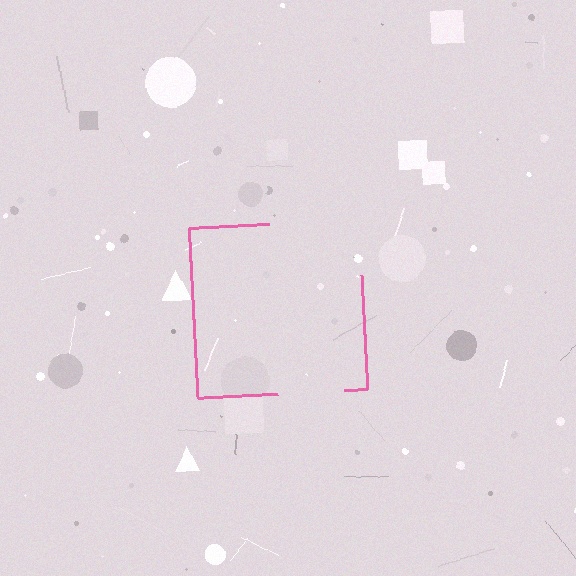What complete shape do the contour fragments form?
The contour fragments form a square.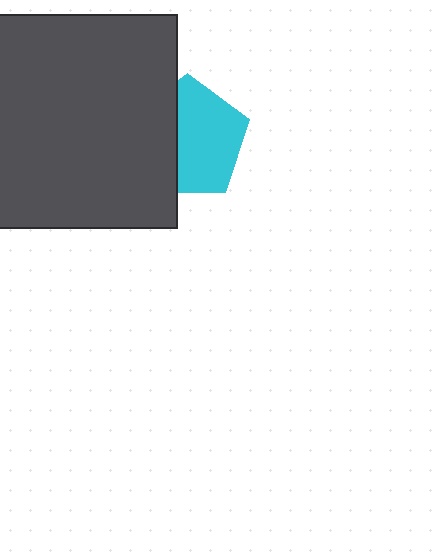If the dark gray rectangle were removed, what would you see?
You would see the complete cyan pentagon.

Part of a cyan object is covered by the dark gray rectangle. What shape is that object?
It is a pentagon.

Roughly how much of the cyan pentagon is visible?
About half of it is visible (roughly 61%).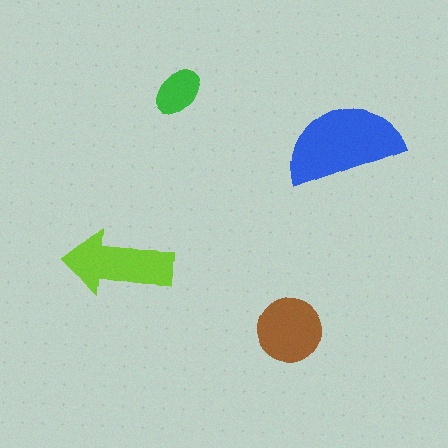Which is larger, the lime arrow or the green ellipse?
The lime arrow.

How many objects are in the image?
There are 4 objects in the image.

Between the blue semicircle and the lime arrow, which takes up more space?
The blue semicircle.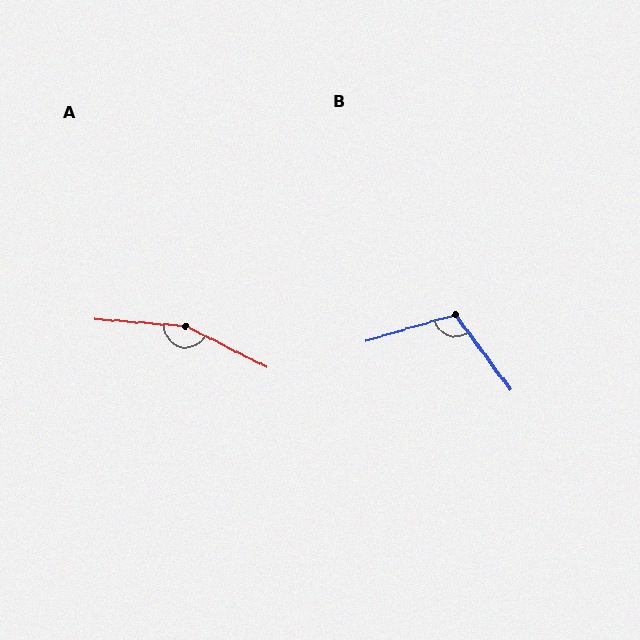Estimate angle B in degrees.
Approximately 111 degrees.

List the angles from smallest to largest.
B (111°), A (158°).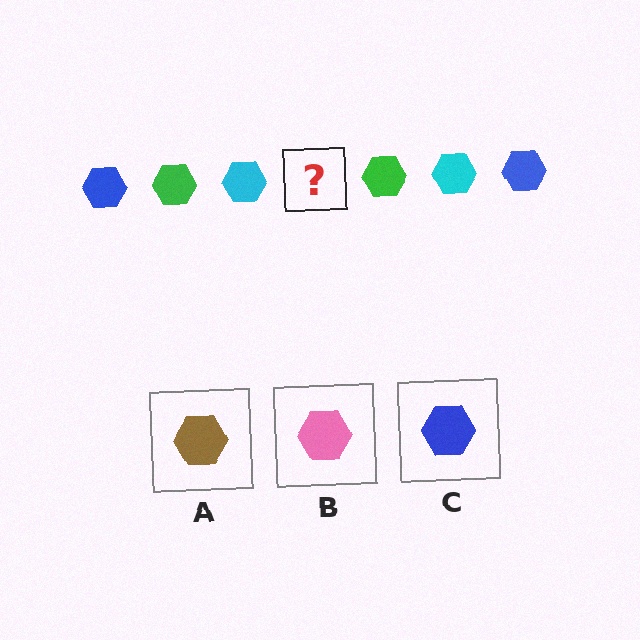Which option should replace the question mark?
Option C.